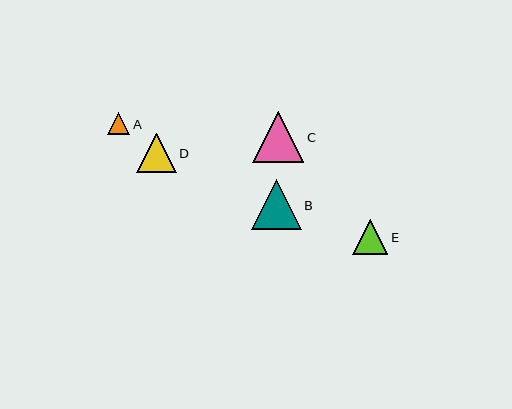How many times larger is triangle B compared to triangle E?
Triangle B is approximately 1.4 times the size of triangle E.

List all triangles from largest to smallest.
From largest to smallest: C, B, D, E, A.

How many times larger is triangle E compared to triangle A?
Triangle E is approximately 1.6 times the size of triangle A.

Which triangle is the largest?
Triangle C is the largest with a size of approximately 51 pixels.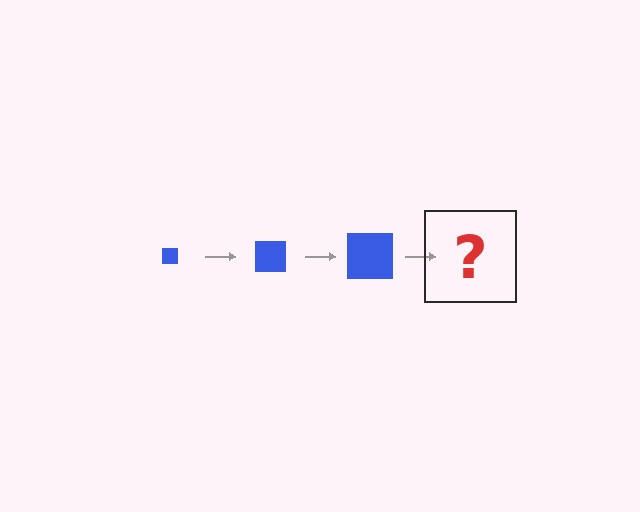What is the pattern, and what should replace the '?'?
The pattern is that the square gets progressively larger each step. The '?' should be a blue square, larger than the previous one.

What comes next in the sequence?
The next element should be a blue square, larger than the previous one.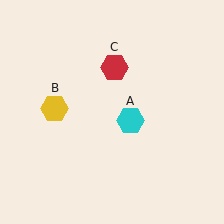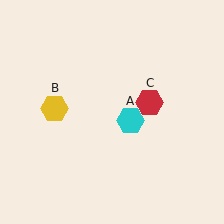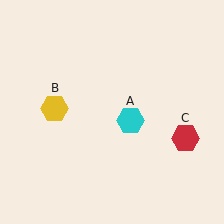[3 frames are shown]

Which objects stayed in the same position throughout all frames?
Cyan hexagon (object A) and yellow hexagon (object B) remained stationary.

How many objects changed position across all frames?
1 object changed position: red hexagon (object C).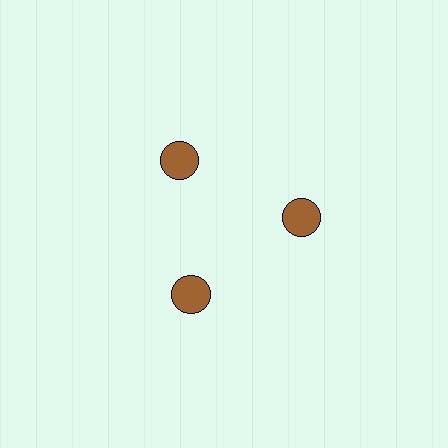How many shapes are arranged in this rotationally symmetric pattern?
There are 3 shapes, arranged in 3 groups of 1.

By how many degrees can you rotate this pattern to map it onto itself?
The pattern maps onto itself every 120 degrees of rotation.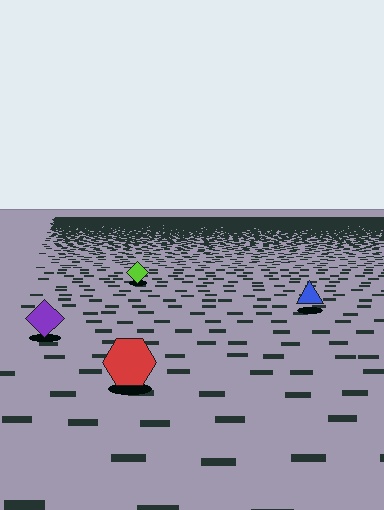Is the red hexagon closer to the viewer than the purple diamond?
Yes. The red hexagon is closer — you can tell from the texture gradient: the ground texture is coarser near it.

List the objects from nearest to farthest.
From nearest to farthest: the red hexagon, the purple diamond, the blue triangle, the lime diamond.